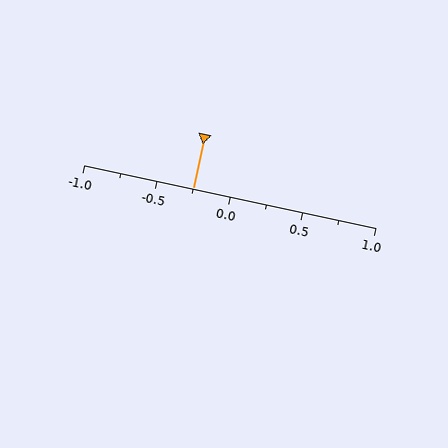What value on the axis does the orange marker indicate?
The marker indicates approximately -0.25.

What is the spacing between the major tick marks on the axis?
The major ticks are spaced 0.5 apart.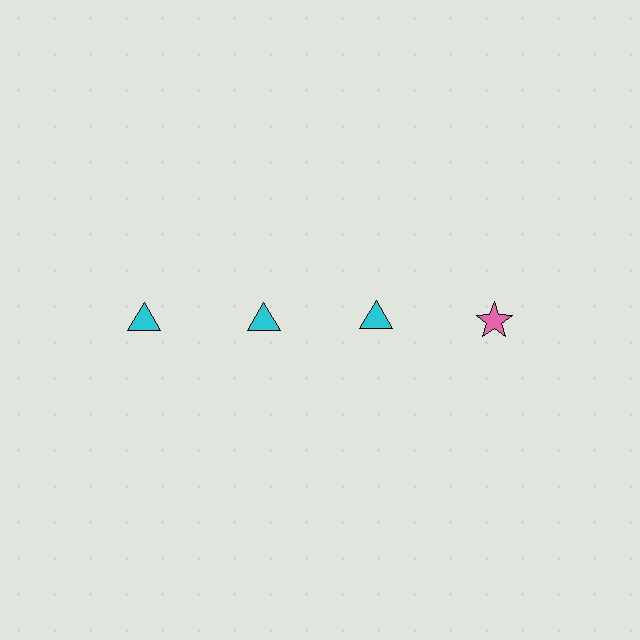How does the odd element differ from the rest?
It differs in both color (pink instead of cyan) and shape (star instead of triangle).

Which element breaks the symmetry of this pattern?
The pink star in the top row, second from right column breaks the symmetry. All other shapes are cyan triangles.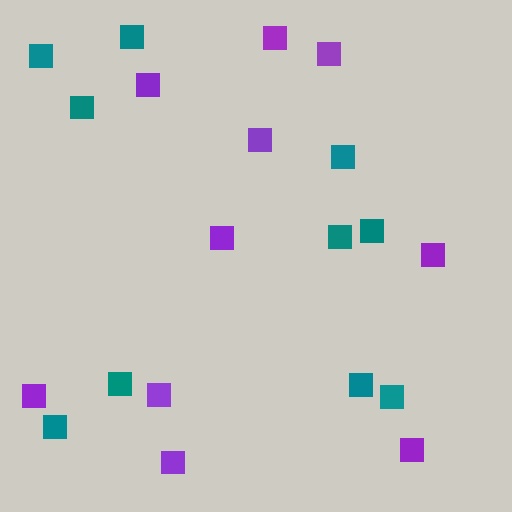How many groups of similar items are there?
There are 2 groups: one group of purple squares (10) and one group of teal squares (10).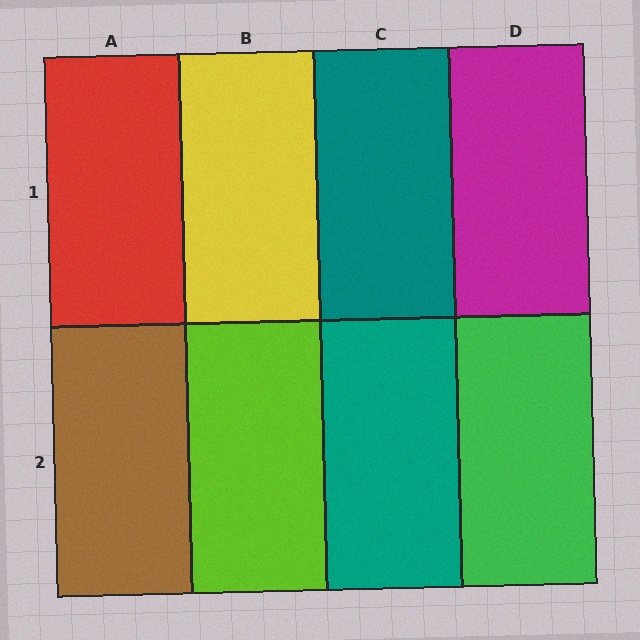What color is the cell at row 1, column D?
Magenta.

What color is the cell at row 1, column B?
Yellow.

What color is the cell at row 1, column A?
Red.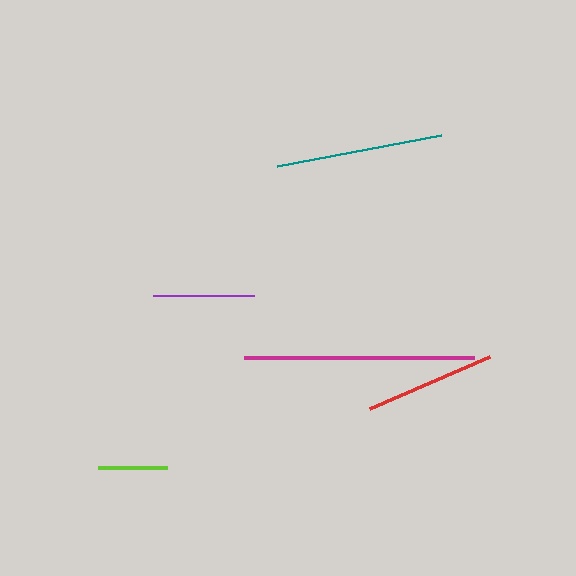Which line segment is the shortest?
The lime line is the shortest at approximately 69 pixels.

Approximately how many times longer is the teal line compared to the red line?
The teal line is approximately 1.3 times the length of the red line.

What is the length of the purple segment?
The purple segment is approximately 101 pixels long.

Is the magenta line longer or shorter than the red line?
The magenta line is longer than the red line.